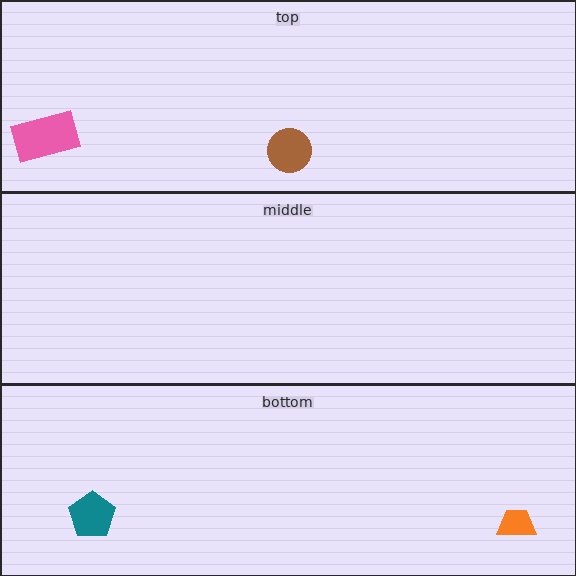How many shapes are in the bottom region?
2.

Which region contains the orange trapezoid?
The bottom region.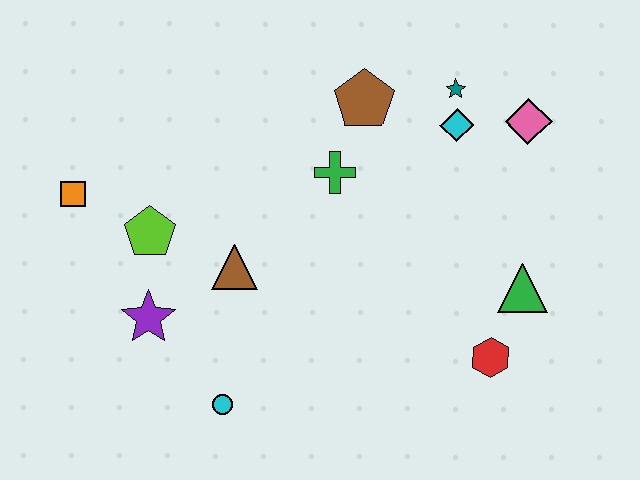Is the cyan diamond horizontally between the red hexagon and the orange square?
Yes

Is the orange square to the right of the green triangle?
No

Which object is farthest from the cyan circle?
The pink diamond is farthest from the cyan circle.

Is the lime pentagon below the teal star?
Yes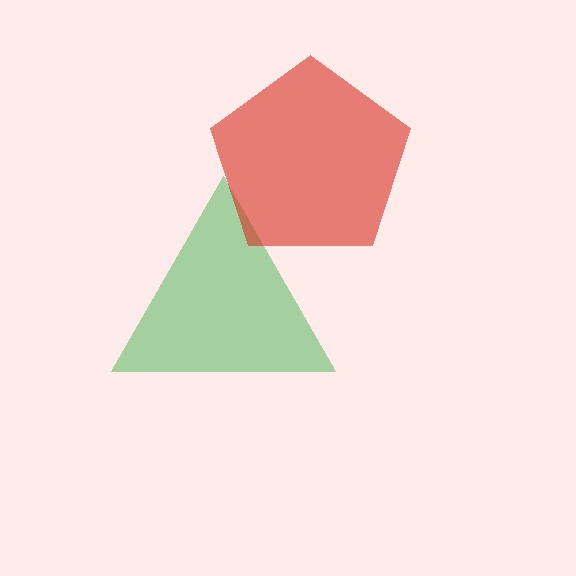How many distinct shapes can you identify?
There are 2 distinct shapes: a green triangle, a red pentagon.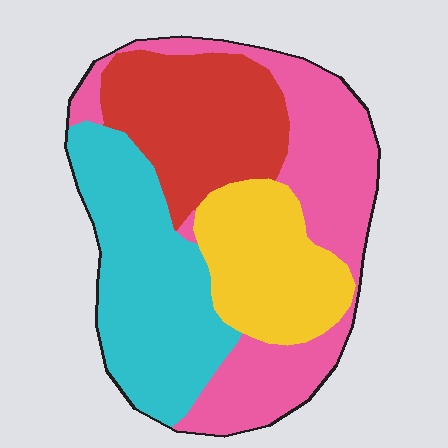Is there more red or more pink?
Pink.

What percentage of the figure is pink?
Pink takes up between a quarter and a half of the figure.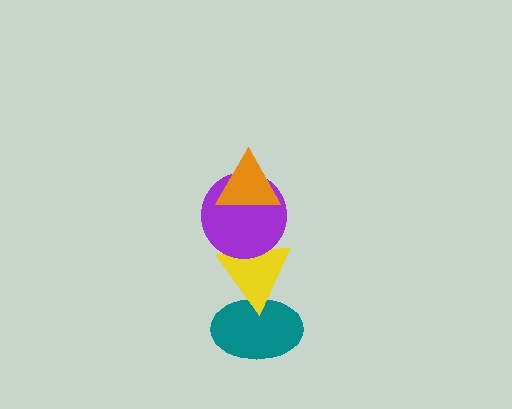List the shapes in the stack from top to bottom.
From top to bottom: the orange triangle, the purple circle, the yellow triangle, the teal ellipse.